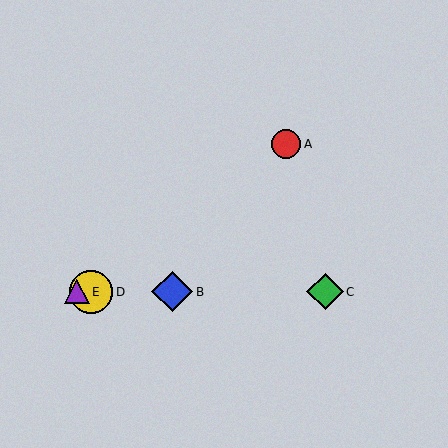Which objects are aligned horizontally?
Objects B, C, D, E are aligned horizontally.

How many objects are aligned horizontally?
4 objects (B, C, D, E) are aligned horizontally.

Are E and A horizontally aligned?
No, E is at y≈292 and A is at y≈144.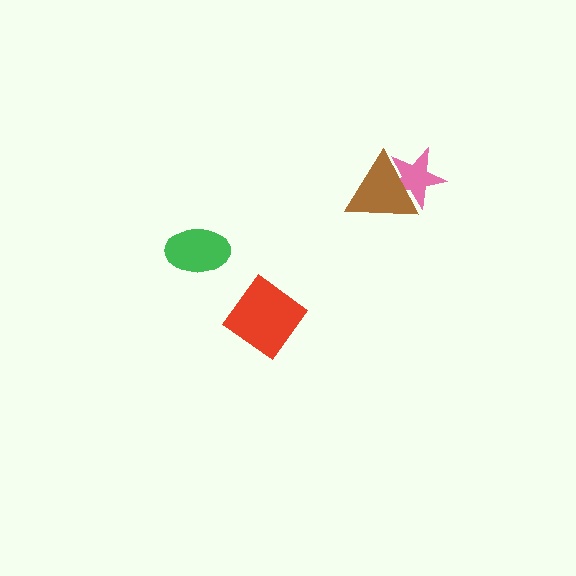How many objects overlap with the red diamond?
0 objects overlap with the red diamond.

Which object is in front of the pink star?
The brown triangle is in front of the pink star.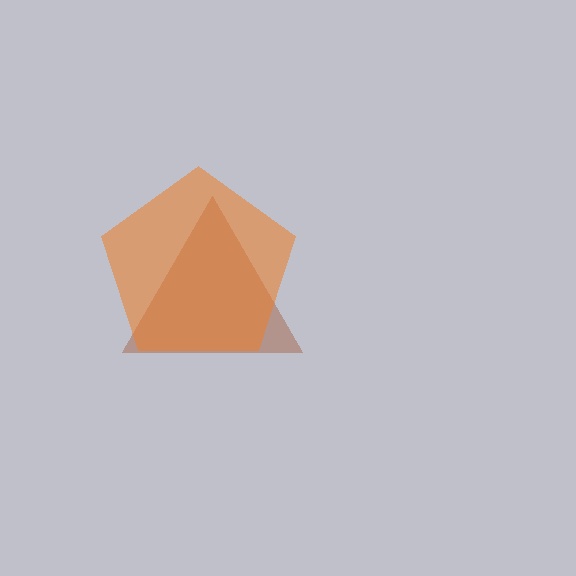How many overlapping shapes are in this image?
There are 2 overlapping shapes in the image.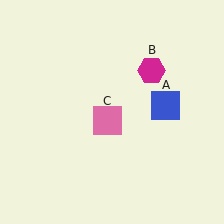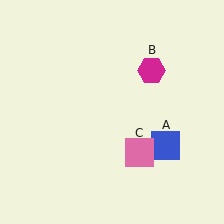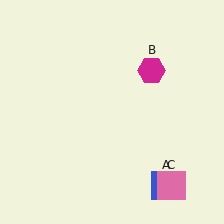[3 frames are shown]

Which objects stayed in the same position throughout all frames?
Magenta hexagon (object B) remained stationary.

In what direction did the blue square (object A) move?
The blue square (object A) moved down.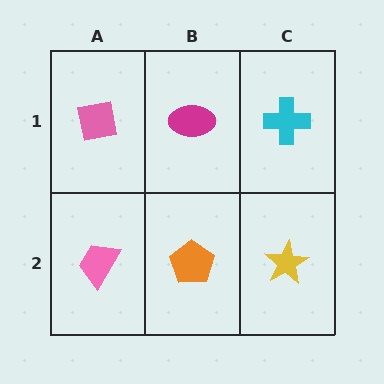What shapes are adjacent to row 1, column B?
An orange pentagon (row 2, column B), a pink square (row 1, column A), a cyan cross (row 1, column C).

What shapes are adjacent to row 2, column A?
A pink square (row 1, column A), an orange pentagon (row 2, column B).